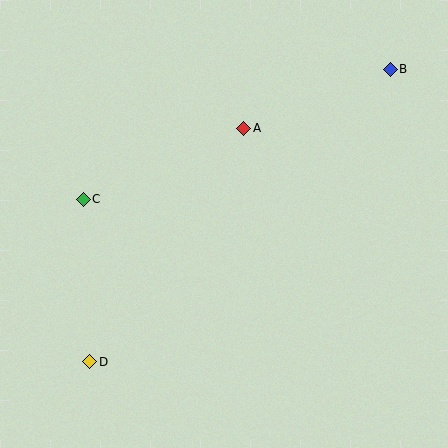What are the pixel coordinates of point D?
Point D is at (90, 362).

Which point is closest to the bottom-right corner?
Point D is closest to the bottom-right corner.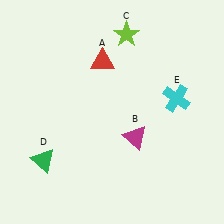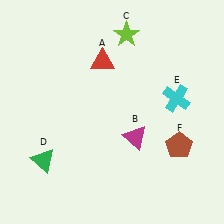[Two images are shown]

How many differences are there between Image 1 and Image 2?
There is 1 difference between the two images.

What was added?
A brown pentagon (F) was added in Image 2.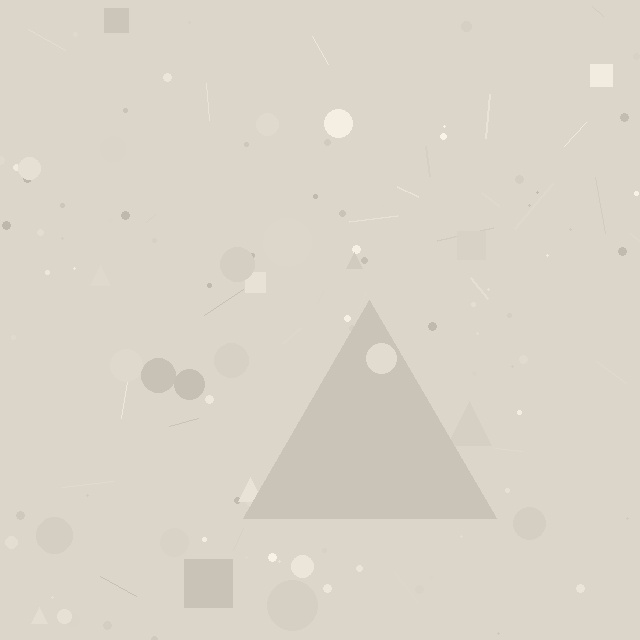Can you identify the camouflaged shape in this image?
The camouflaged shape is a triangle.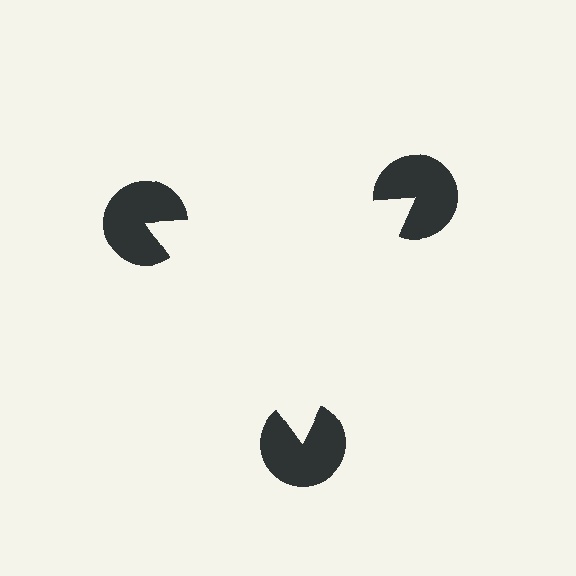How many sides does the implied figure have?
3 sides.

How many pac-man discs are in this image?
There are 3 — one at each vertex of the illusory triangle.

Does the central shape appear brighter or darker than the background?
It typically appears slightly brighter than the background, even though no actual brightness change is drawn.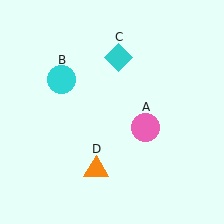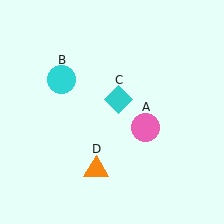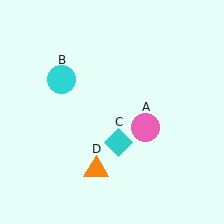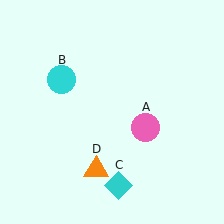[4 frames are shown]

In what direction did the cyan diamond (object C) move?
The cyan diamond (object C) moved down.